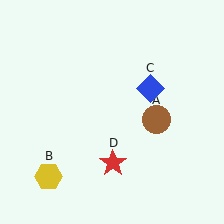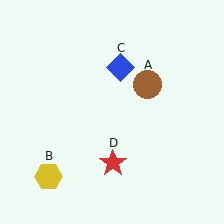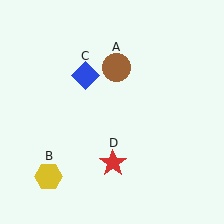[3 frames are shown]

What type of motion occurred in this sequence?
The brown circle (object A), blue diamond (object C) rotated counterclockwise around the center of the scene.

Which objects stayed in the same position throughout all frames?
Yellow hexagon (object B) and red star (object D) remained stationary.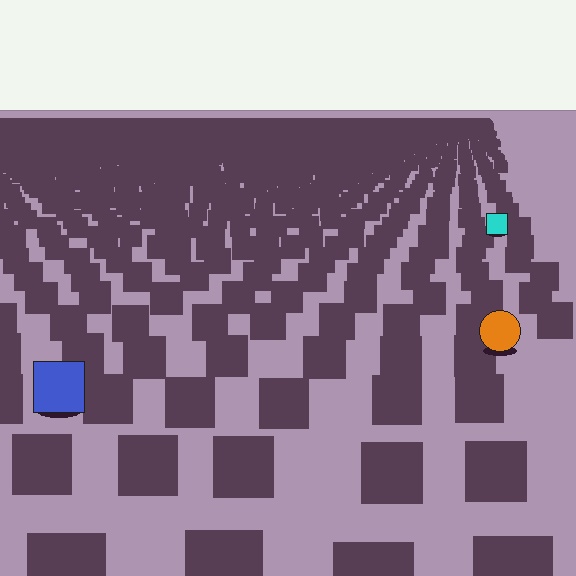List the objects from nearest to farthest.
From nearest to farthest: the blue square, the orange circle, the cyan square.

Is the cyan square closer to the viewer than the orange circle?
No. The orange circle is closer — you can tell from the texture gradient: the ground texture is coarser near it.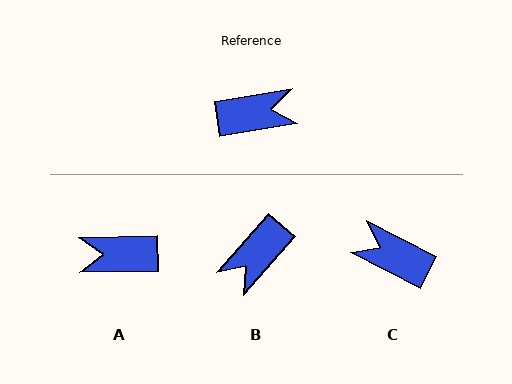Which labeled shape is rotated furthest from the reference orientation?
A, about 172 degrees away.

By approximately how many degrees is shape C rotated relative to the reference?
Approximately 143 degrees counter-clockwise.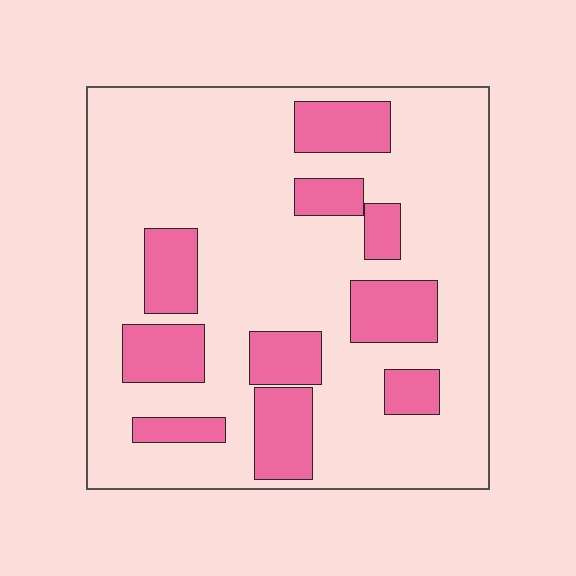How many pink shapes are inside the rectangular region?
10.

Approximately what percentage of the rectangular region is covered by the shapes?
Approximately 25%.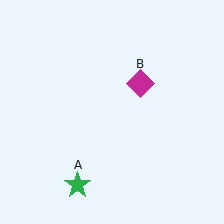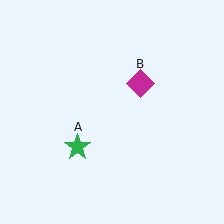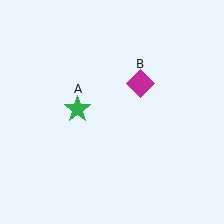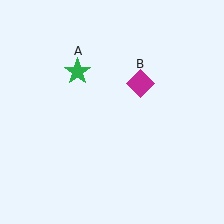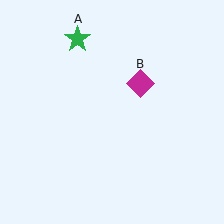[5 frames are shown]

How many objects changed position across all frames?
1 object changed position: green star (object A).